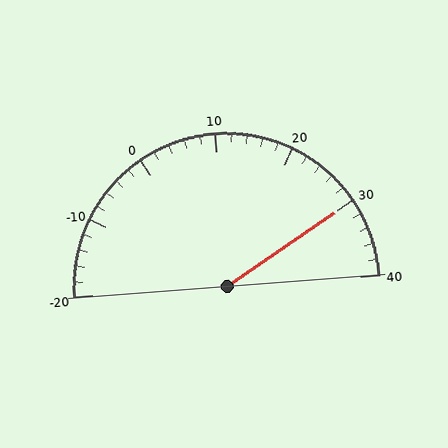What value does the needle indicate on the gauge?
The needle indicates approximately 30.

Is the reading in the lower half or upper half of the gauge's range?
The reading is in the upper half of the range (-20 to 40).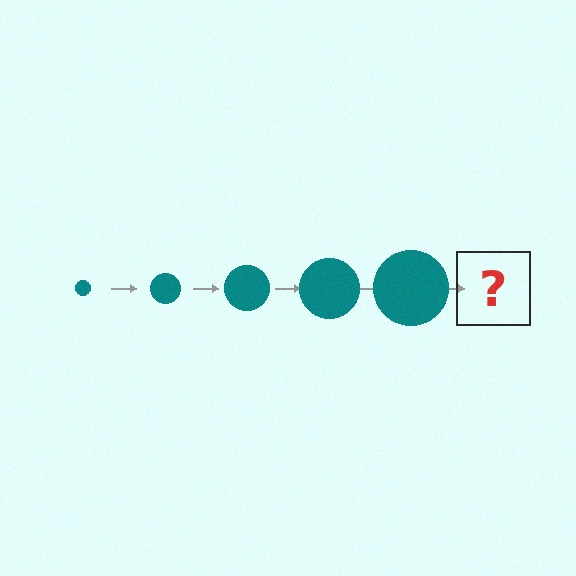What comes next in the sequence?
The next element should be a teal circle, larger than the previous one.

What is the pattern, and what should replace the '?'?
The pattern is that the circle gets progressively larger each step. The '?' should be a teal circle, larger than the previous one.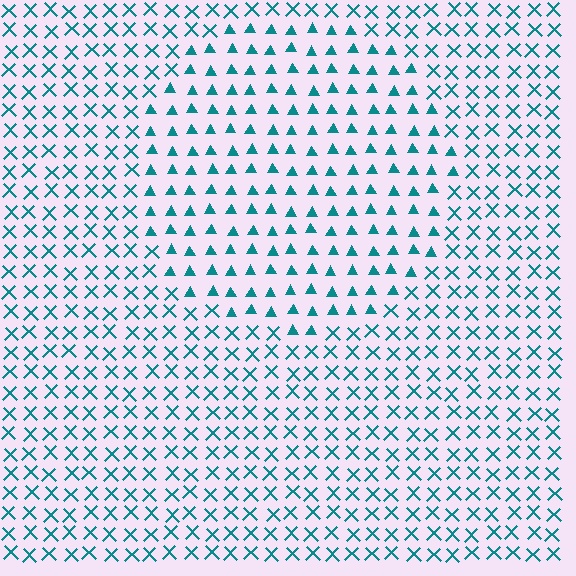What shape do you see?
I see a circle.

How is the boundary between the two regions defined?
The boundary is defined by a change in element shape: triangles inside vs. X marks outside. All elements share the same color and spacing.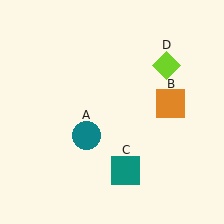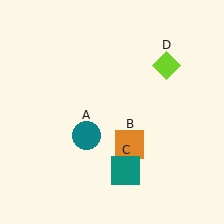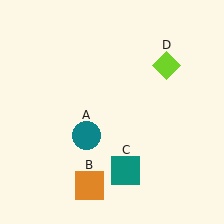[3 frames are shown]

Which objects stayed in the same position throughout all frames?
Teal circle (object A) and teal square (object C) and lime diamond (object D) remained stationary.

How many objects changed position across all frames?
1 object changed position: orange square (object B).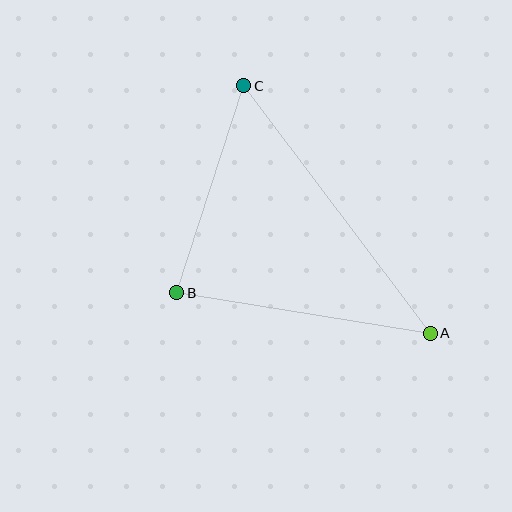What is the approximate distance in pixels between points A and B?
The distance between A and B is approximately 257 pixels.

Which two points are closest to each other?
Points B and C are closest to each other.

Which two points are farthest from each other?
Points A and C are farthest from each other.